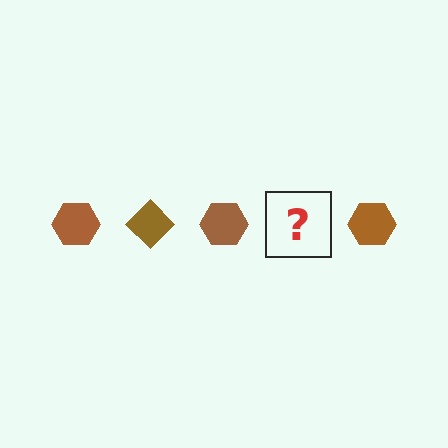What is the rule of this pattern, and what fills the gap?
The rule is that the pattern cycles through hexagon, diamond shapes in brown. The gap should be filled with a brown diamond.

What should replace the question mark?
The question mark should be replaced with a brown diamond.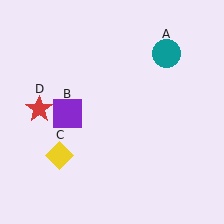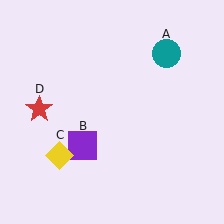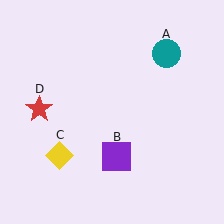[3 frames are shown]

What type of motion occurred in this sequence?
The purple square (object B) rotated counterclockwise around the center of the scene.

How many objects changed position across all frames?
1 object changed position: purple square (object B).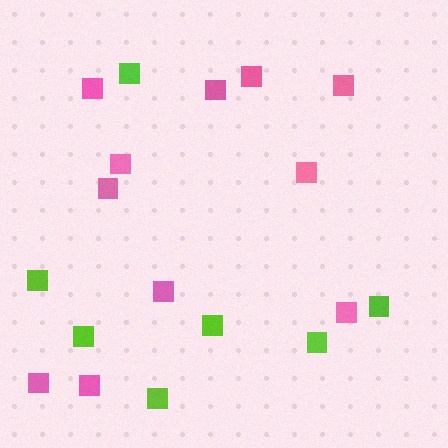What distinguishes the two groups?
There are 2 groups: one group of lime squares (7) and one group of pink squares (11).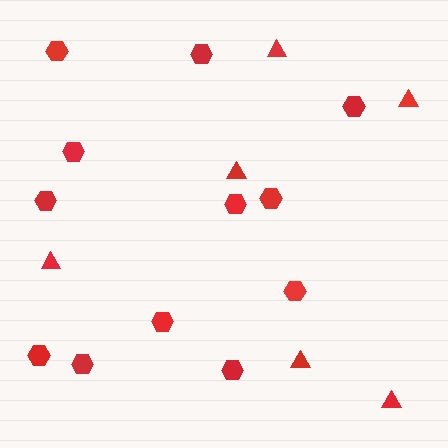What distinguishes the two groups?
There are 2 groups: one group of triangles (6) and one group of hexagons (12).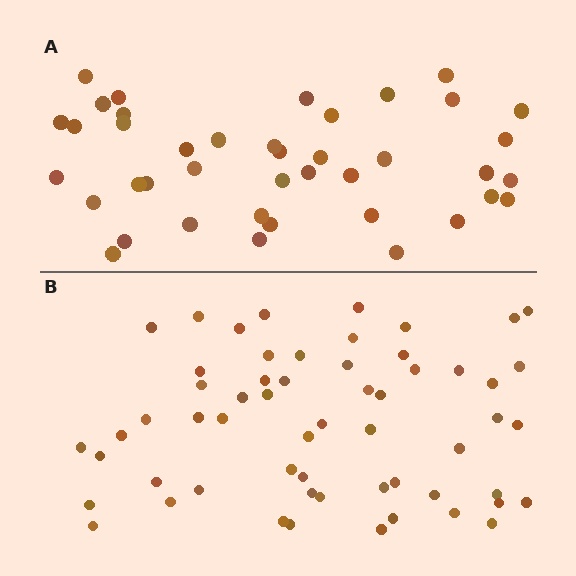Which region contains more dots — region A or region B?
Region B (the bottom region) has more dots.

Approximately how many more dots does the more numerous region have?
Region B has approximately 15 more dots than region A.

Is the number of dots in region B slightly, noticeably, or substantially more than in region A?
Region B has noticeably more, but not dramatically so. The ratio is roughly 1.4 to 1.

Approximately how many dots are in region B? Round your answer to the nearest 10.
About 60 dots. (The exact count is 58, which rounds to 60.)